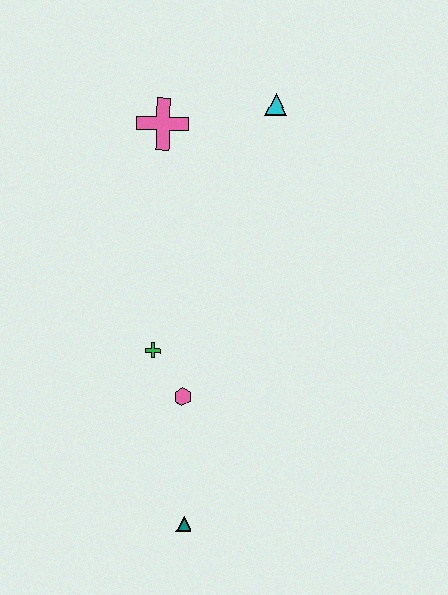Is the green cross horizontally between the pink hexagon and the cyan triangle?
No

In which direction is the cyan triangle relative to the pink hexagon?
The cyan triangle is above the pink hexagon.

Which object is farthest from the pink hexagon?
The cyan triangle is farthest from the pink hexagon.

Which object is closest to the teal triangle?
The pink hexagon is closest to the teal triangle.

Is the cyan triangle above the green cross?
Yes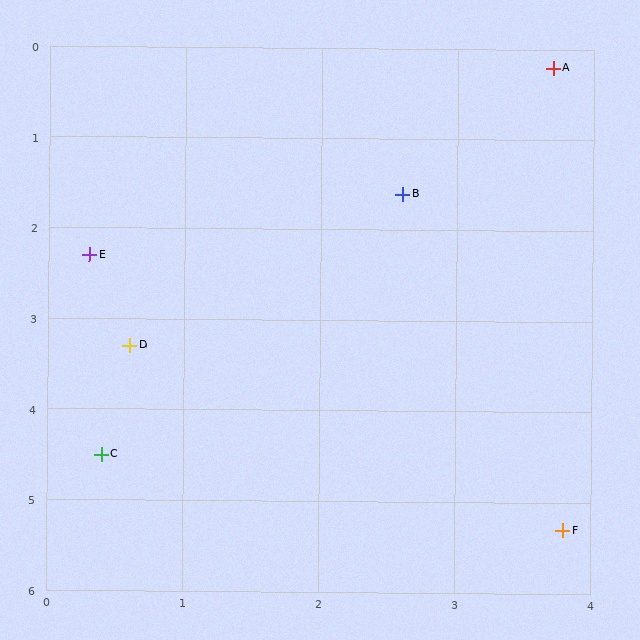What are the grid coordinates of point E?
Point E is at approximately (0.3, 2.3).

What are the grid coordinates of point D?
Point D is at approximately (0.6, 3.3).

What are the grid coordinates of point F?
Point F is at approximately (3.8, 5.3).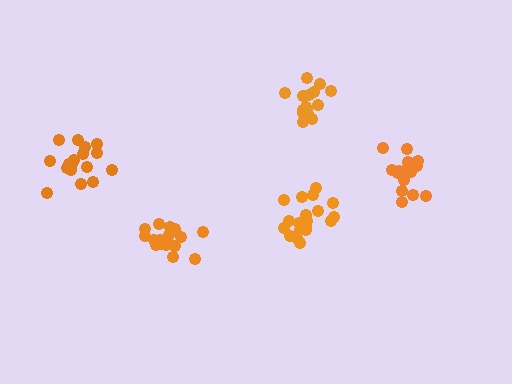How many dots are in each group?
Group 1: 17 dots, Group 2: 16 dots, Group 3: 16 dots, Group 4: 17 dots, Group 5: 20 dots (86 total).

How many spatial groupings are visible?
There are 5 spatial groupings.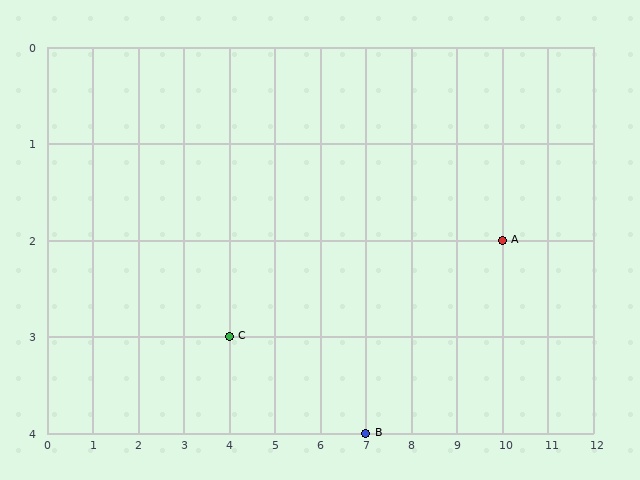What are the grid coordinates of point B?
Point B is at grid coordinates (7, 4).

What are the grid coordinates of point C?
Point C is at grid coordinates (4, 3).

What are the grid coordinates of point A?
Point A is at grid coordinates (10, 2).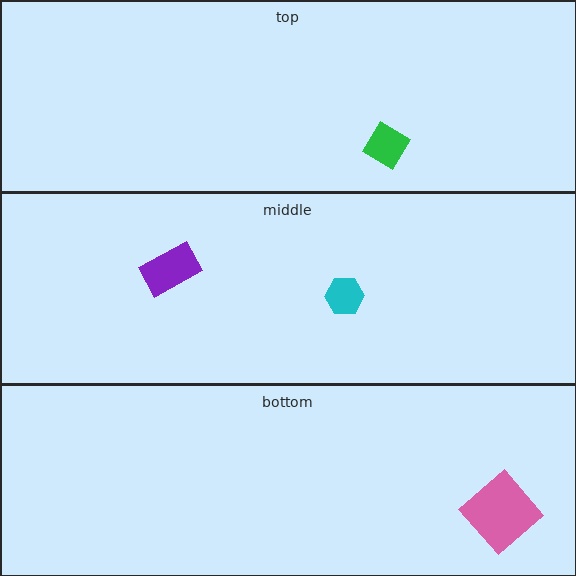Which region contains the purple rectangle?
The middle region.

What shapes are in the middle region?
The cyan hexagon, the purple rectangle.